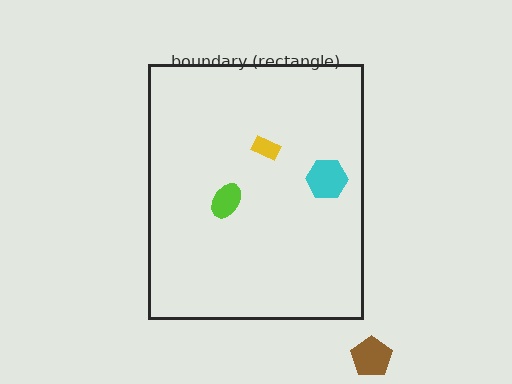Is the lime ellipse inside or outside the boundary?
Inside.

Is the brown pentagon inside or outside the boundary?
Outside.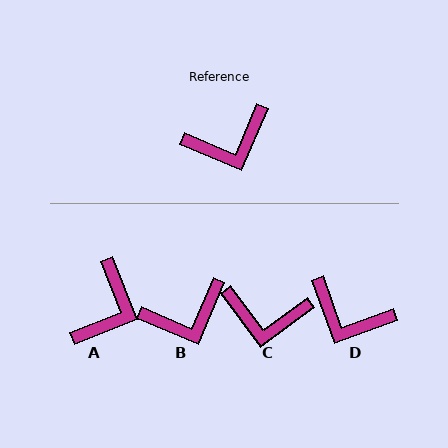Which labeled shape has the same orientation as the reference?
B.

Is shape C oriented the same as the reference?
No, it is off by about 31 degrees.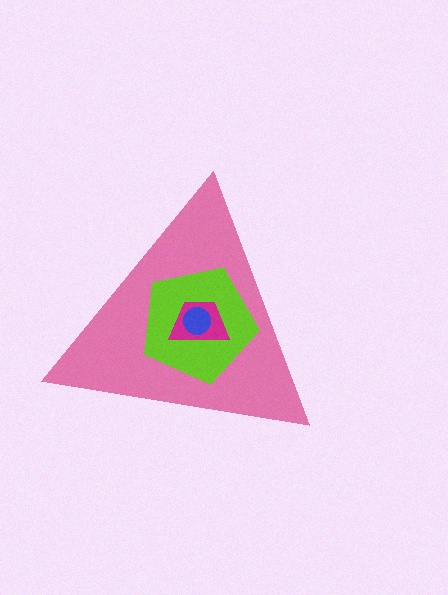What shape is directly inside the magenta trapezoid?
The blue circle.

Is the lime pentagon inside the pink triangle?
Yes.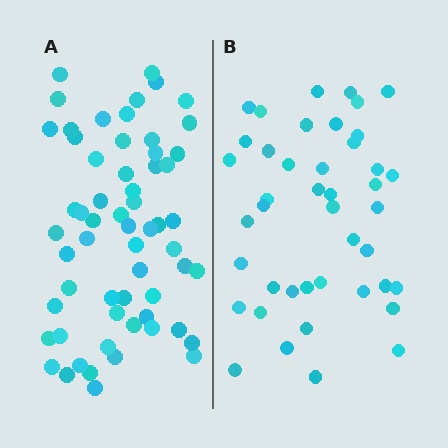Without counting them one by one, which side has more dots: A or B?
Region A (the left region) has more dots.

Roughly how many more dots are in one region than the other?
Region A has approximately 15 more dots than region B.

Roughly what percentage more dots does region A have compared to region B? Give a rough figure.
About 40% more.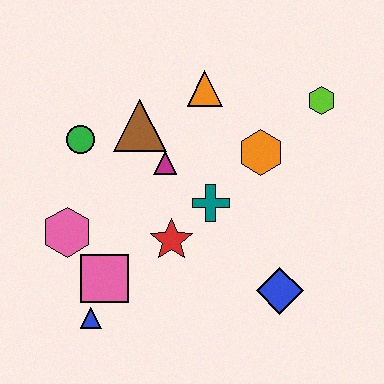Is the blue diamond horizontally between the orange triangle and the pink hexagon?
No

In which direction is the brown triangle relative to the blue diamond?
The brown triangle is above the blue diamond.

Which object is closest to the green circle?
The brown triangle is closest to the green circle.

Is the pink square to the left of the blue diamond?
Yes